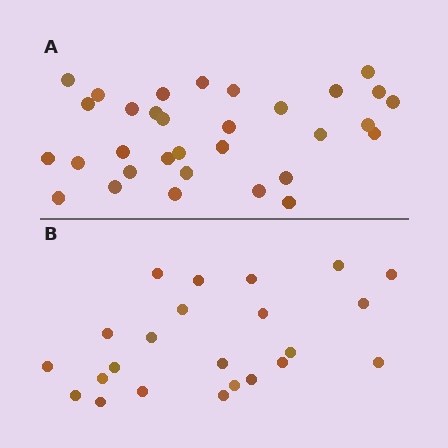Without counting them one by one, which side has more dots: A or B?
Region A (the top region) has more dots.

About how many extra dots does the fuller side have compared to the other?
Region A has roughly 8 or so more dots than region B.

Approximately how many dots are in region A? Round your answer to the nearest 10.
About 30 dots. (The exact count is 32, which rounds to 30.)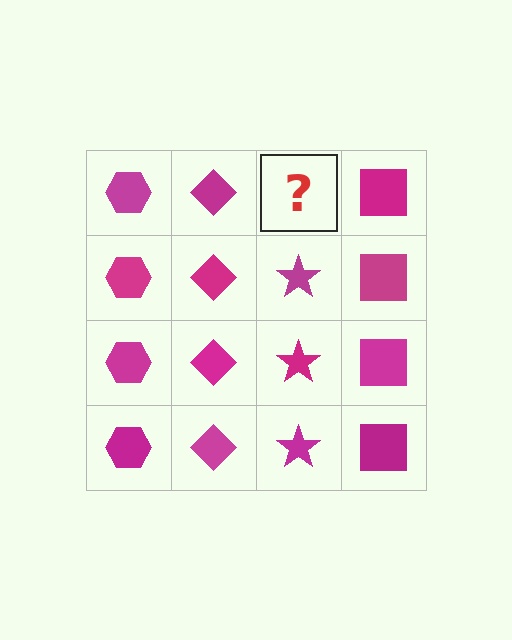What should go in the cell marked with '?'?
The missing cell should contain a magenta star.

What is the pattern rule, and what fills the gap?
The rule is that each column has a consistent shape. The gap should be filled with a magenta star.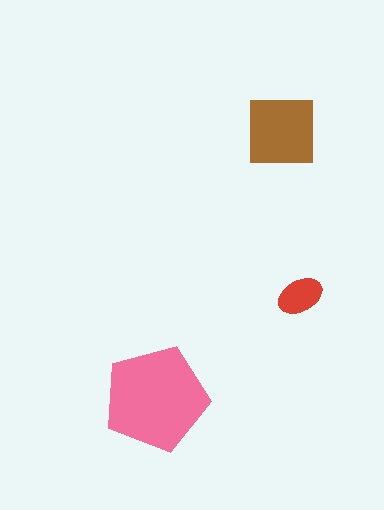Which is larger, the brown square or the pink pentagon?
The pink pentagon.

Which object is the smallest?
The red ellipse.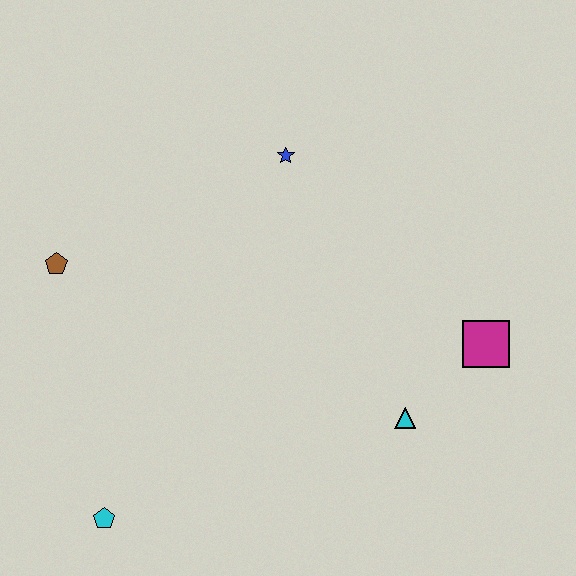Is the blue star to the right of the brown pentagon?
Yes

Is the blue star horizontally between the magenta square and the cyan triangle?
No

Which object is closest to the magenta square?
The cyan triangle is closest to the magenta square.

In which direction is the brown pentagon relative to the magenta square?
The brown pentagon is to the left of the magenta square.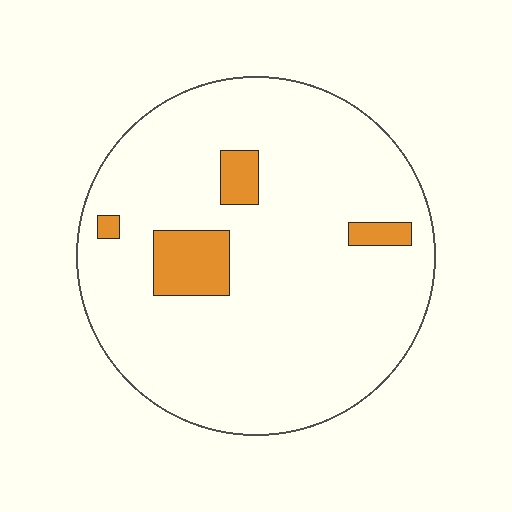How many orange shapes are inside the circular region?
4.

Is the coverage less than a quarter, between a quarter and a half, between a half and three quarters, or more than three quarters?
Less than a quarter.